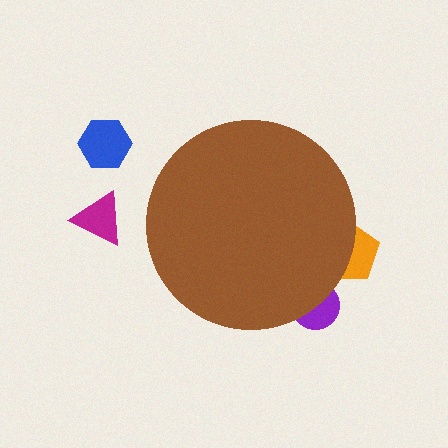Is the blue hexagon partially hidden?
No, the blue hexagon is fully visible.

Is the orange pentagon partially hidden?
Yes, the orange pentagon is partially hidden behind the brown circle.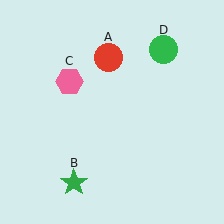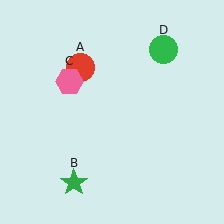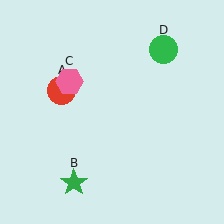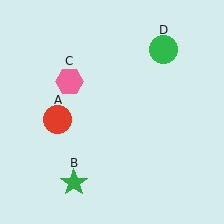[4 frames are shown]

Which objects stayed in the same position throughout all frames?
Green star (object B) and pink hexagon (object C) and green circle (object D) remained stationary.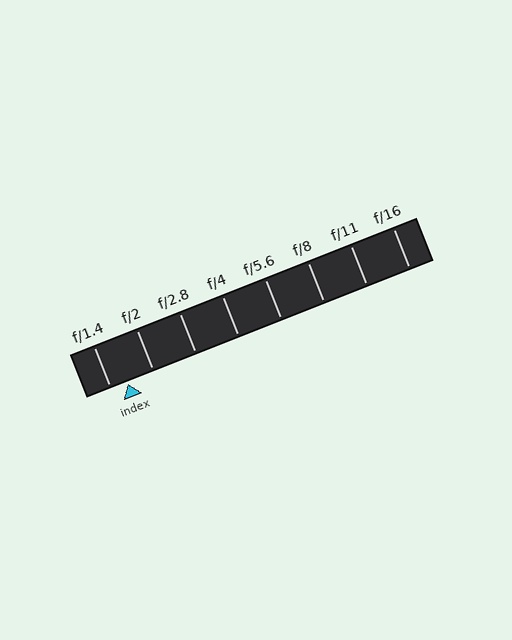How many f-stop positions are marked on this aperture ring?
There are 8 f-stop positions marked.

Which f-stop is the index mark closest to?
The index mark is closest to f/1.4.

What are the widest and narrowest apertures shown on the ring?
The widest aperture shown is f/1.4 and the narrowest is f/16.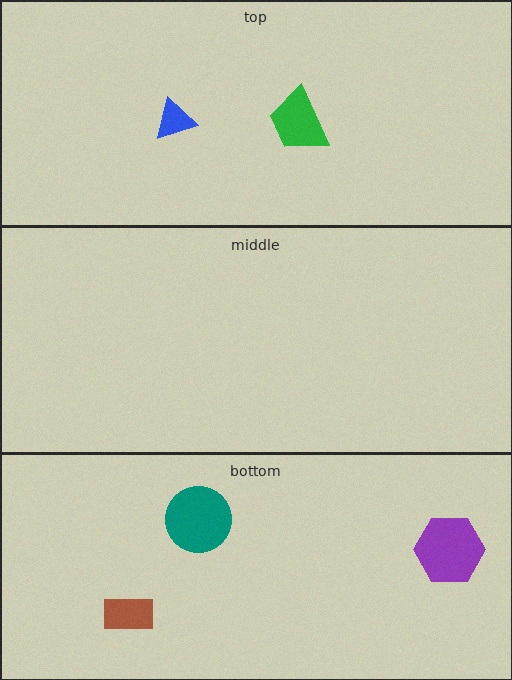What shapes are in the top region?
The blue triangle, the green trapezoid.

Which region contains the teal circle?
The bottom region.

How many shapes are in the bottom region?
3.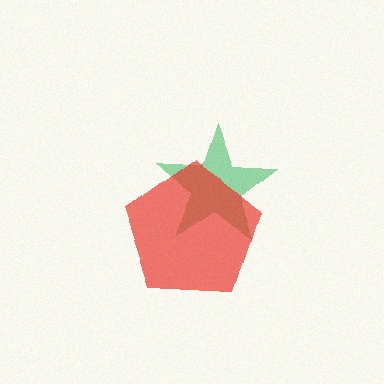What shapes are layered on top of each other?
The layered shapes are: a green star, a red pentagon.